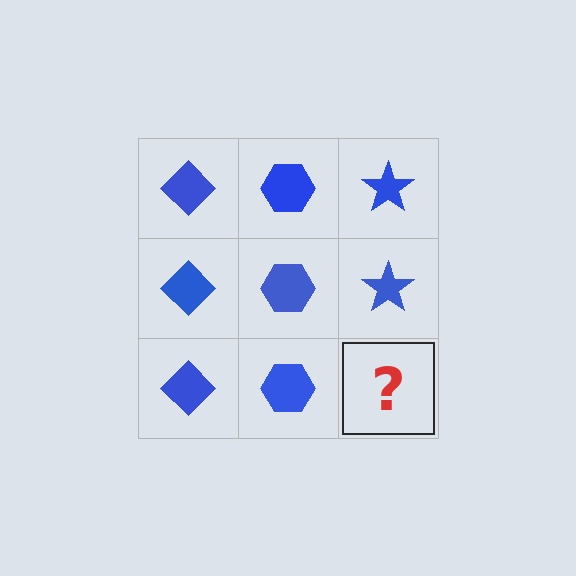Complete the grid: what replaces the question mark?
The question mark should be replaced with a blue star.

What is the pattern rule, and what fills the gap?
The rule is that each column has a consistent shape. The gap should be filled with a blue star.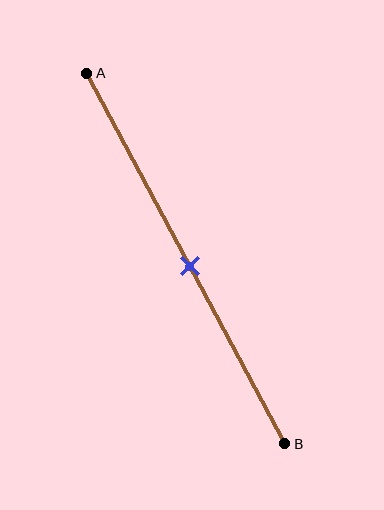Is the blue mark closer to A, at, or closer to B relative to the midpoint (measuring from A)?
The blue mark is approximately at the midpoint of segment AB.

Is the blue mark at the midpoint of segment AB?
Yes, the mark is approximately at the midpoint.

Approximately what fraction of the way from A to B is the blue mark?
The blue mark is approximately 50% of the way from A to B.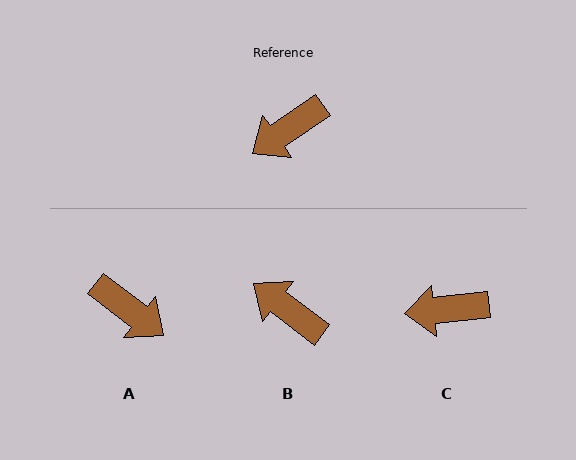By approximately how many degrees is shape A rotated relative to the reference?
Approximately 108 degrees counter-clockwise.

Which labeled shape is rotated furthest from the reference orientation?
A, about 108 degrees away.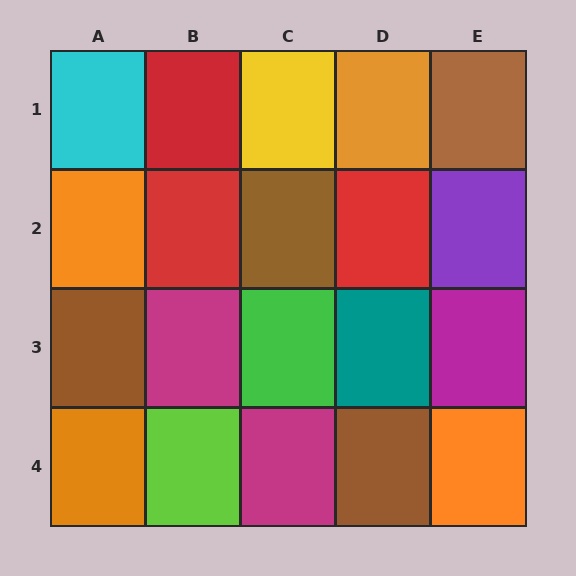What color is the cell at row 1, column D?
Orange.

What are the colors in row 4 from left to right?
Orange, lime, magenta, brown, orange.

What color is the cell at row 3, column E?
Magenta.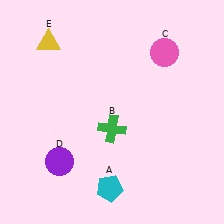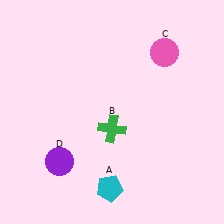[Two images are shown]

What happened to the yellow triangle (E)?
The yellow triangle (E) was removed in Image 2. It was in the top-left area of Image 1.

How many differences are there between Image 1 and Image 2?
There is 1 difference between the two images.